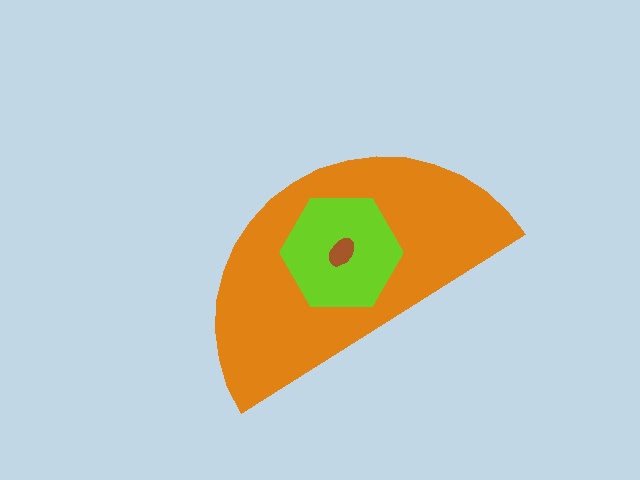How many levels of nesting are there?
3.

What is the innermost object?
The brown ellipse.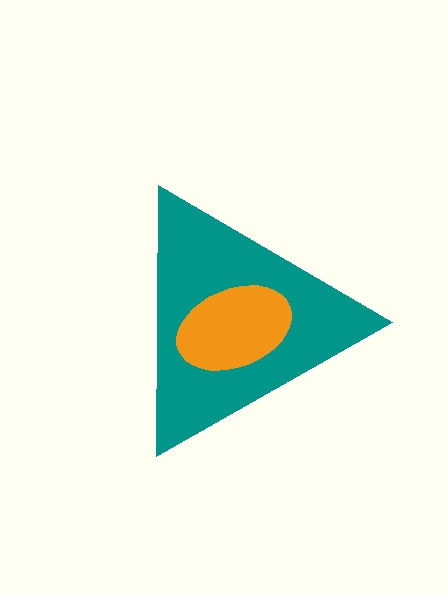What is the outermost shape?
The teal triangle.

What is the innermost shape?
The orange ellipse.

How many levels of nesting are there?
2.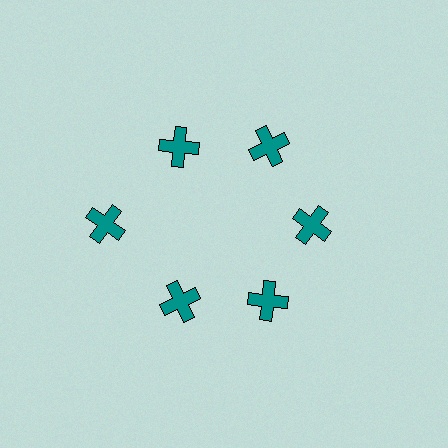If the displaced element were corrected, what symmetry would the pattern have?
It would have 6-fold rotational symmetry — the pattern would map onto itself every 60 degrees.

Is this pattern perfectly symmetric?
No. The 6 teal crosses are arranged in a ring, but one element near the 9 o'clock position is pushed outward from the center, breaking the 6-fold rotational symmetry.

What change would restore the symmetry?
The symmetry would be restored by moving it inward, back onto the ring so that all 6 crosses sit at equal angles and equal distance from the center.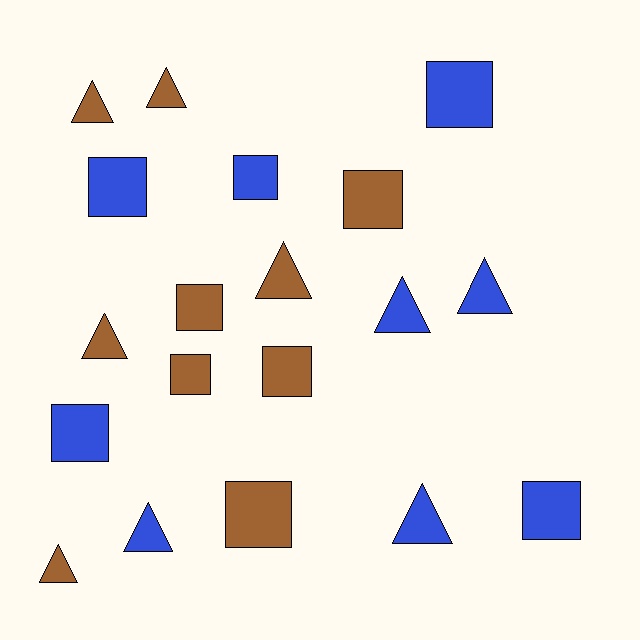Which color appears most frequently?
Brown, with 10 objects.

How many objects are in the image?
There are 19 objects.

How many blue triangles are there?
There are 4 blue triangles.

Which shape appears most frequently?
Square, with 10 objects.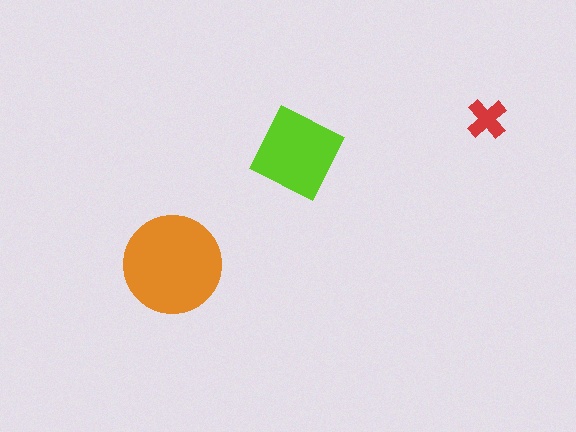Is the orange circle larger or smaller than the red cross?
Larger.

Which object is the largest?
The orange circle.